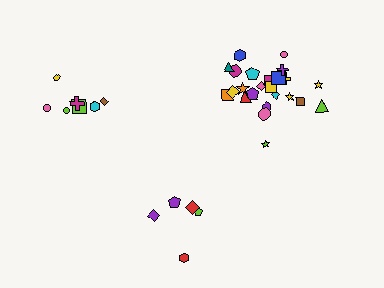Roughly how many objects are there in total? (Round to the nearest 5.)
Roughly 35 objects in total.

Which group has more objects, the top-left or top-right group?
The top-right group.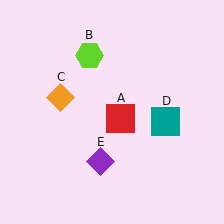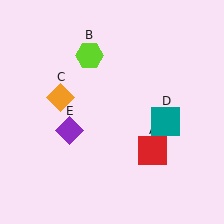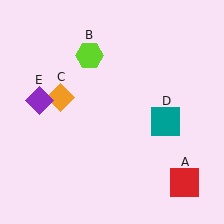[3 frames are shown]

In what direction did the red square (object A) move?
The red square (object A) moved down and to the right.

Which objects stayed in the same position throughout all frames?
Lime hexagon (object B) and orange diamond (object C) and teal square (object D) remained stationary.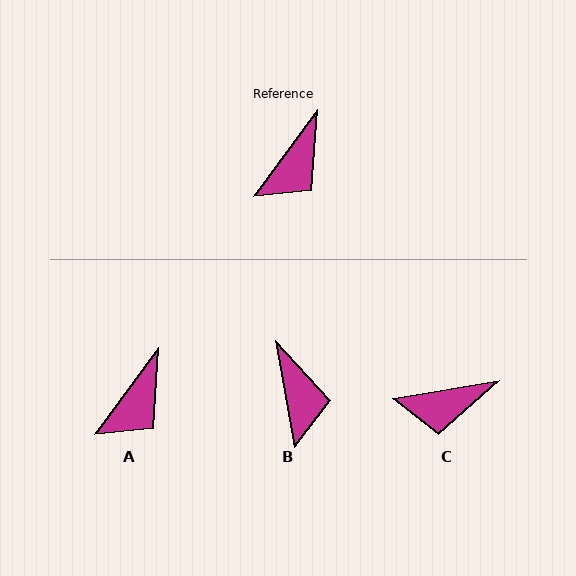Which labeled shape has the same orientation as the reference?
A.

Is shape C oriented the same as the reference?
No, it is off by about 44 degrees.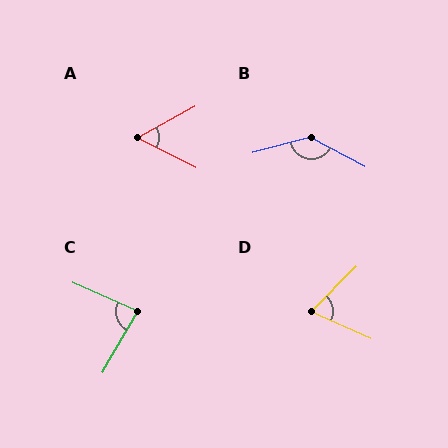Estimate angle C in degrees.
Approximately 84 degrees.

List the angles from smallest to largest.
A (55°), D (69°), C (84°), B (137°).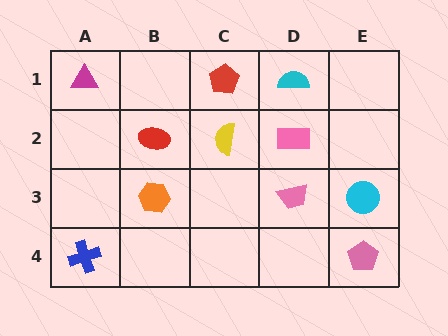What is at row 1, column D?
A cyan semicircle.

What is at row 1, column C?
A red pentagon.